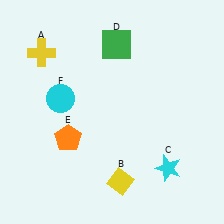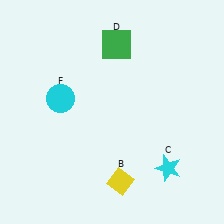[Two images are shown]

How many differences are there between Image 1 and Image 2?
There are 2 differences between the two images.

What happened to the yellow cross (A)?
The yellow cross (A) was removed in Image 2. It was in the top-left area of Image 1.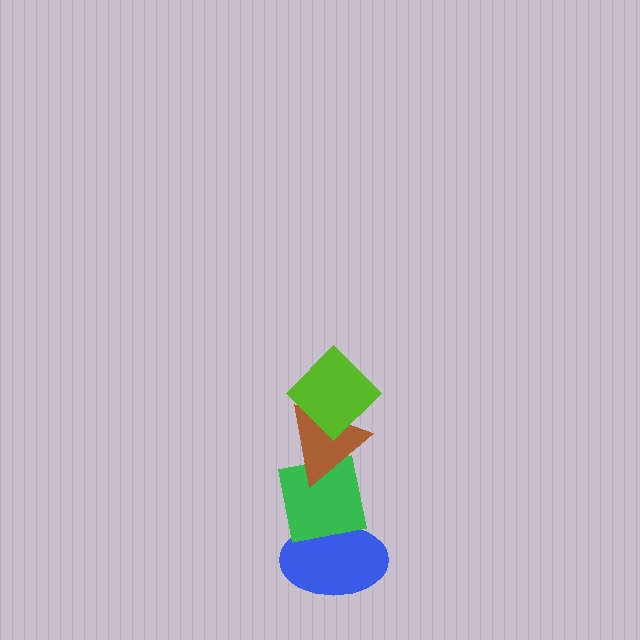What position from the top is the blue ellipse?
The blue ellipse is 4th from the top.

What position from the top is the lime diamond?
The lime diamond is 1st from the top.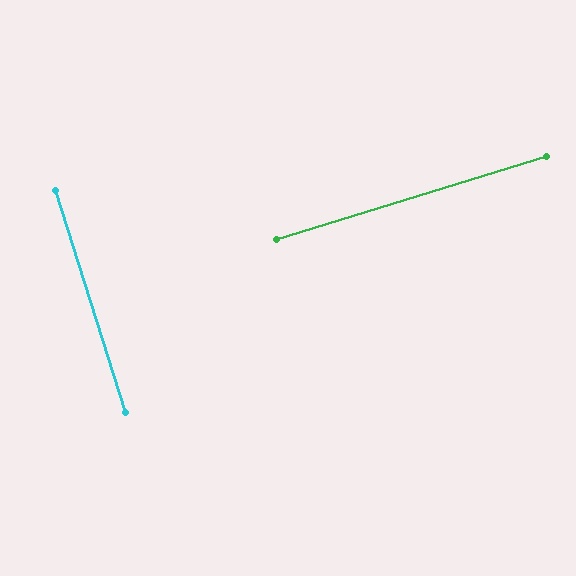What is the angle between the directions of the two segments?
Approximately 90 degrees.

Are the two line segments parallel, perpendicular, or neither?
Perpendicular — they meet at approximately 90°.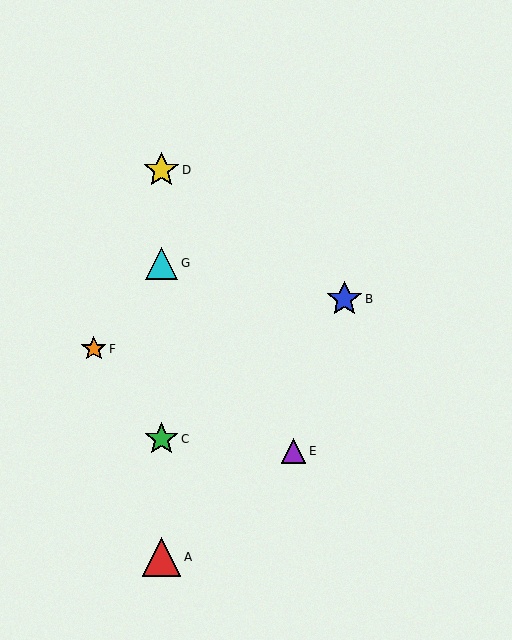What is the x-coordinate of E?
Object E is at x≈294.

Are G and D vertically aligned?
Yes, both are at x≈161.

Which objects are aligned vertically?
Objects A, C, D, G are aligned vertically.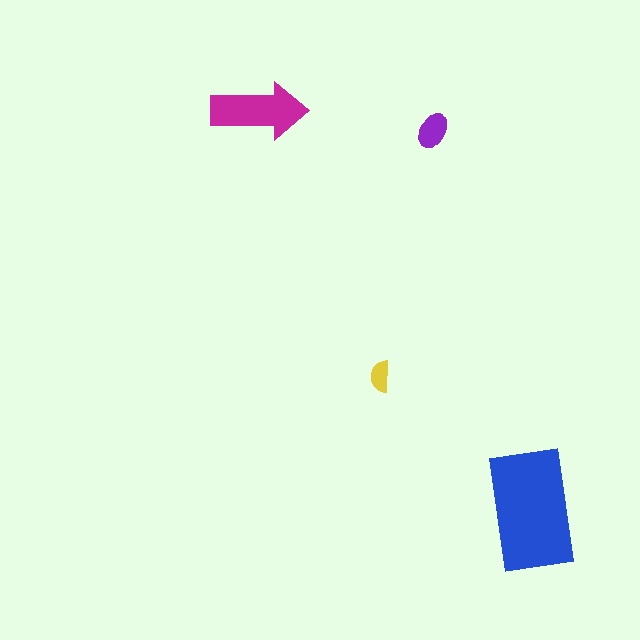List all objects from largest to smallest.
The blue rectangle, the magenta arrow, the purple ellipse, the yellow semicircle.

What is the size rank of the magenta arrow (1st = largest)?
2nd.